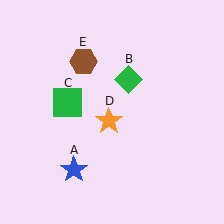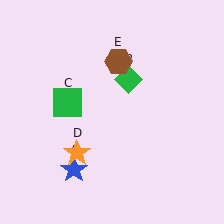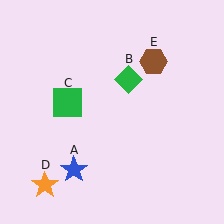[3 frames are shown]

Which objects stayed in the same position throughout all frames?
Blue star (object A) and green diamond (object B) and green square (object C) remained stationary.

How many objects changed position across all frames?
2 objects changed position: orange star (object D), brown hexagon (object E).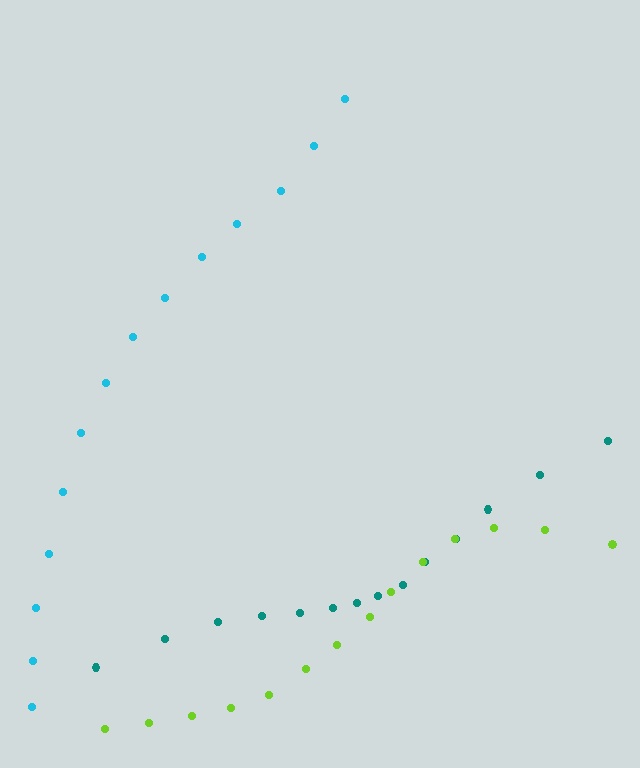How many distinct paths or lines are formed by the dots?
There are 3 distinct paths.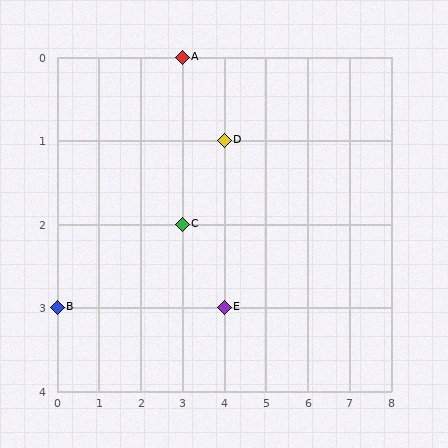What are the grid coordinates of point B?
Point B is at grid coordinates (0, 3).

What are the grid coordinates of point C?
Point C is at grid coordinates (3, 2).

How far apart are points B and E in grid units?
Points B and E are 4 columns apart.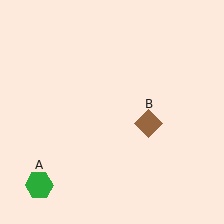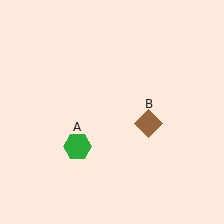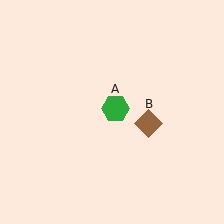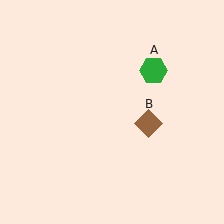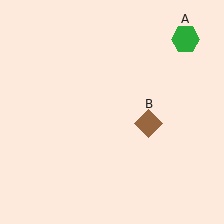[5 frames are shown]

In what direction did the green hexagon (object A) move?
The green hexagon (object A) moved up and to the right.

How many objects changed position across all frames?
1 object changed position: green hexagon (object A).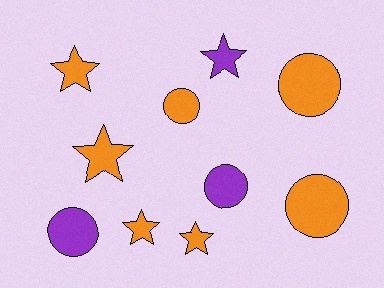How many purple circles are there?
There are 2 purple circles.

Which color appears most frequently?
Orange, with 7 objects.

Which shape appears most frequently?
Star, with 5 objects.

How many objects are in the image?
There are 10 objects.